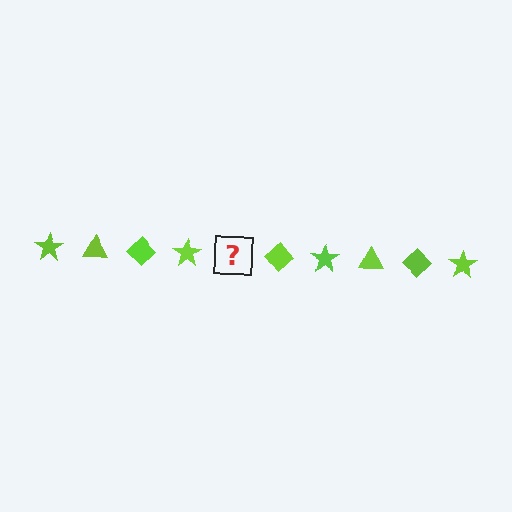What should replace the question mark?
The question mark should be replaced with a lime triangle.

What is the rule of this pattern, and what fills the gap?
The rule is that the pattern cycles through star, triangle, diamond shapes in lime. The gap should be filled with a lime triangle.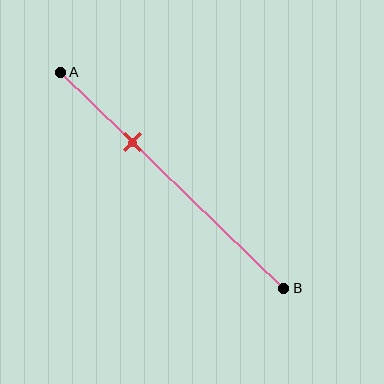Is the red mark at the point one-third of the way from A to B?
Yes, the mark is approximately at the one-third point.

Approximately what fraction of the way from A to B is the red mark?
The red mark is approximately 30% of the way from A to B.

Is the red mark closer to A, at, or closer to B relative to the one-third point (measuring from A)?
The red mark is approximately at the one-third point of segment AB.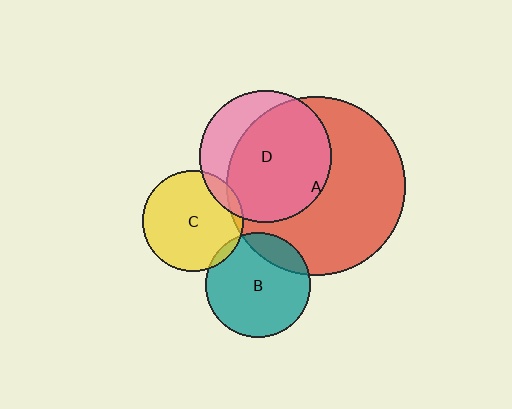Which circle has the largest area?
Circle A (red).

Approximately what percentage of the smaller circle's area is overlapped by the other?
Approximately 70%.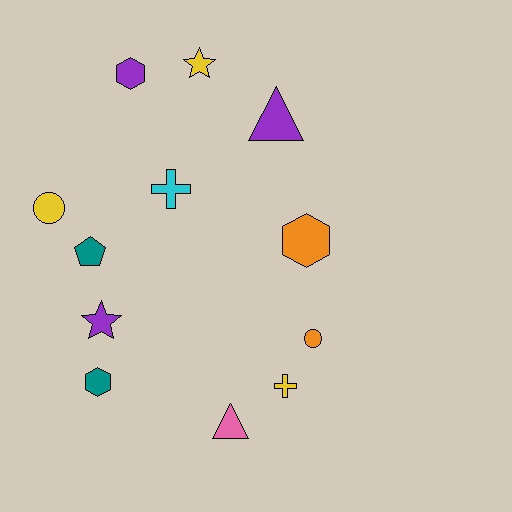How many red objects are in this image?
There are no red objects.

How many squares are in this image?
There are no squares.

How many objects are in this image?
There are 12 objects.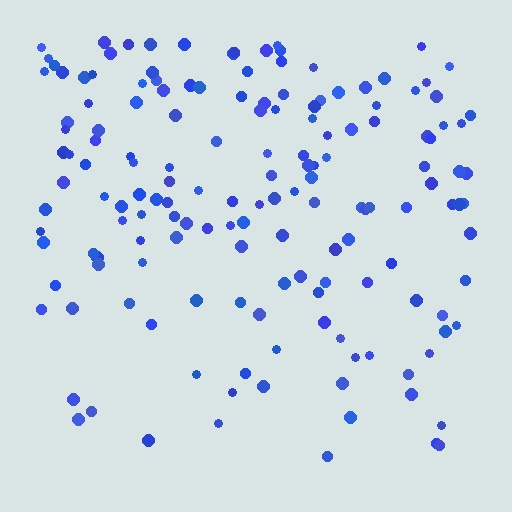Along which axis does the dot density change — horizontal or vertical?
Vertical.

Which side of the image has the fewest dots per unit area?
The bottom.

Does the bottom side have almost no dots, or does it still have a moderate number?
Still a moderate number, just noticeably fewer than the top.